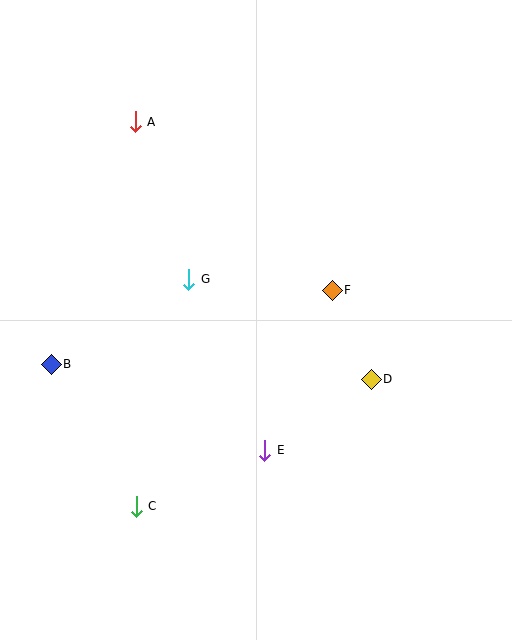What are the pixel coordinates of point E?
Point E is at (265, 450).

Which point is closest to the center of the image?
Point G at (189, 279) is closest to the center.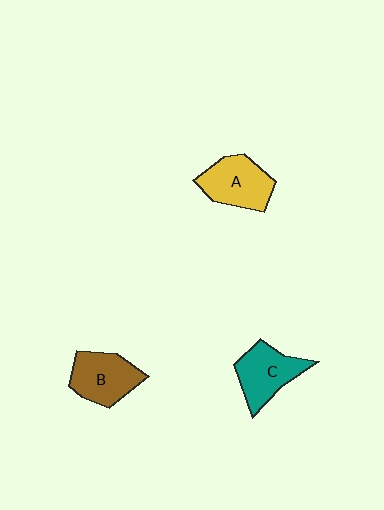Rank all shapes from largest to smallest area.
From largest to smallest: A (yellow), B (brown), C (teal).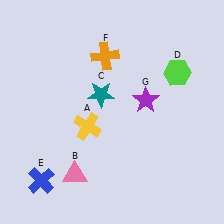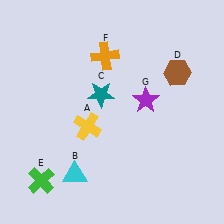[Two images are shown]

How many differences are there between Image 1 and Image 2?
There are 3 differences between the two images.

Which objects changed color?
B changed from pink to cyan. D changed from lime to brown. E changed from blue to green.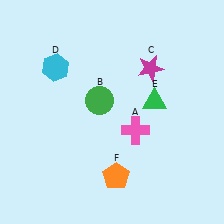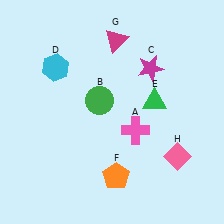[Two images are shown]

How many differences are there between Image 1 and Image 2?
There are 2 differences between the two images.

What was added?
A magenta triangle (G), a pink diamond (H) were added in Image 2.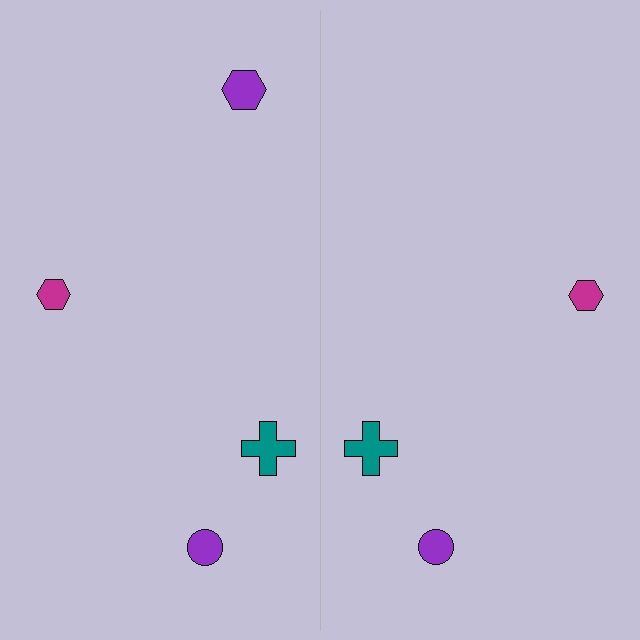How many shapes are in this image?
There are 7 shapes in this image.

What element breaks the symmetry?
A purple hexagon is missing from the right side.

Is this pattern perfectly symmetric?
No, the pattern is not perfectly symmetric. A purple hexagon is missing from the right side.